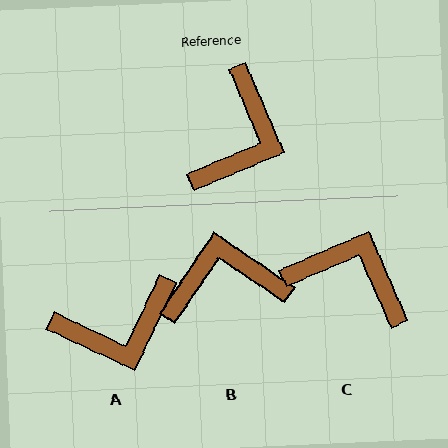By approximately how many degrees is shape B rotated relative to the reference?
Approximately 123 degrees counter-clockwise.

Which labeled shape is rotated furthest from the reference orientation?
B, about 123 degrees away.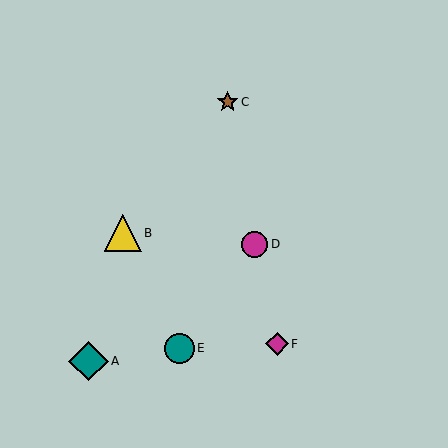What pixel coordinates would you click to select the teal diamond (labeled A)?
Click at (89, 361) to select the teal diamond A.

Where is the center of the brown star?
The center of the brown star is at (228, 102).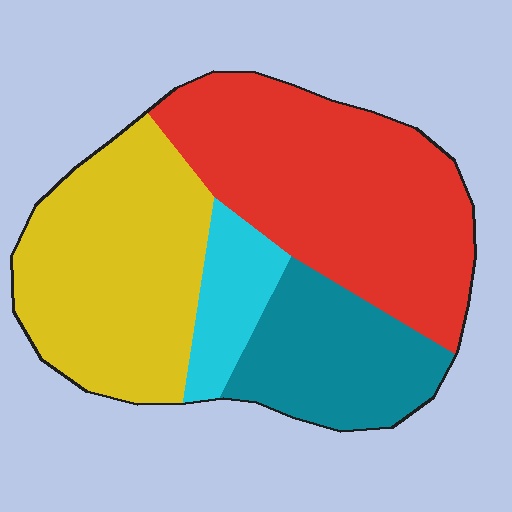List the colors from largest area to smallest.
From largest to smallest: red, yellow, teal, cyan.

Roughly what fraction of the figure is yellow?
Yellow covers 33% of the figure.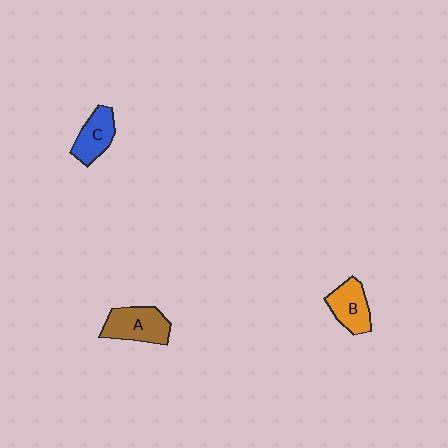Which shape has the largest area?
Shape A (brown).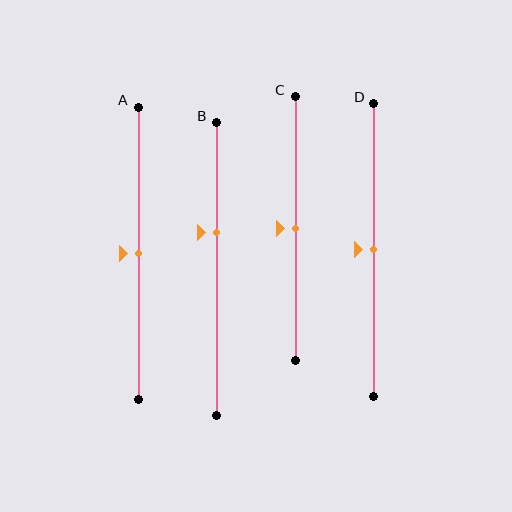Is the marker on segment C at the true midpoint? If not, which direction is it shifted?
Yes, the marker on segment C is at the true midpoint.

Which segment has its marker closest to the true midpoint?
Segment A has its marker closest to the true midpoint.